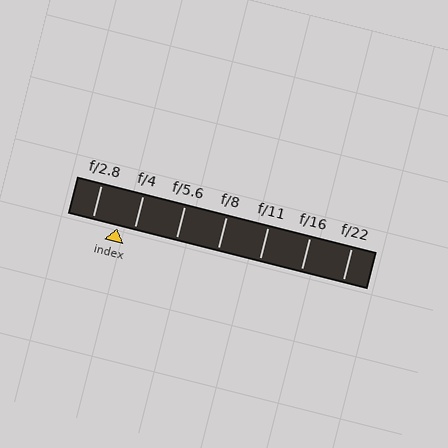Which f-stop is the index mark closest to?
The index mark is closest to f/4.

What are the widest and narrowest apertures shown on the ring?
The widest aperture shown is f/2.8 and the narrowest is f/22.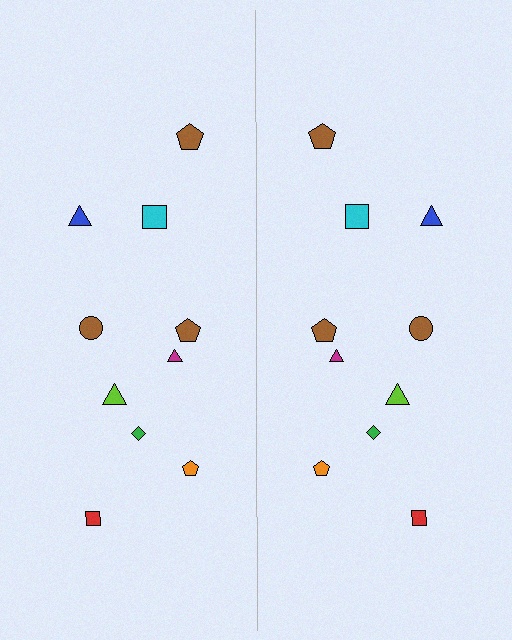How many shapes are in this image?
There are 20 shapes in this image.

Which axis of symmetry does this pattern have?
The pattern has a vertical axis of symmetry running through the center of the image.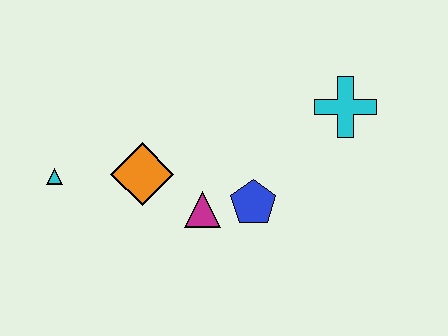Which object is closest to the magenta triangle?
The blue pentagon is closest to the magenta triangle.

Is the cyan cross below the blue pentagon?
No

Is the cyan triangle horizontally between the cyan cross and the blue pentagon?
No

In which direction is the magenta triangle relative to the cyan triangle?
The magenta triangle is to the right of the cyan triangle.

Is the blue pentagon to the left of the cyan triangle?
No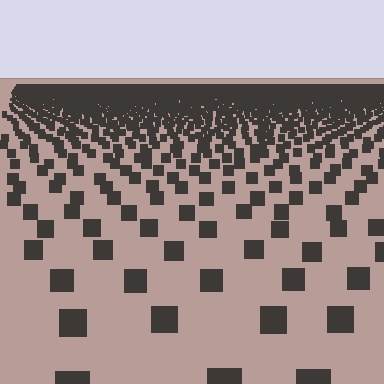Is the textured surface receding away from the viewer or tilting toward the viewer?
The surface is receding away from the viewer. Texture elements get smaller and denser toward the top.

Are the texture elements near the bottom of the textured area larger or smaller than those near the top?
Larger. Near the bottom, elements are closer to the viewer and appear at a bigger on-screen size.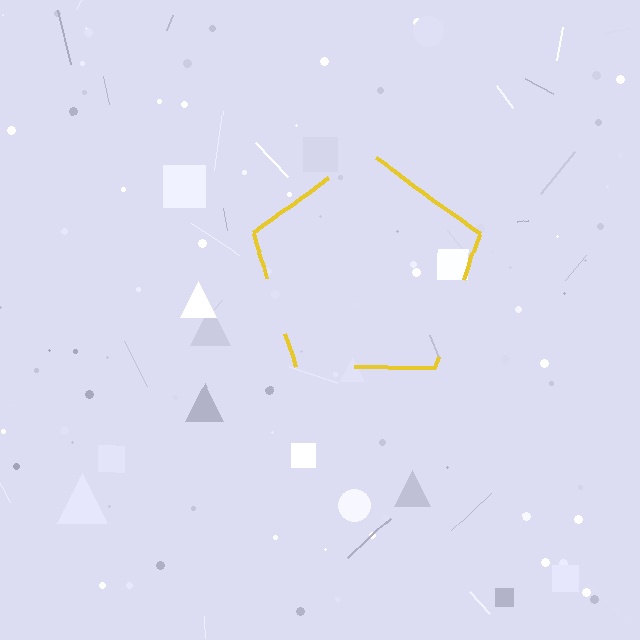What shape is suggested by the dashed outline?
The dashed outline suggests a pentagon.